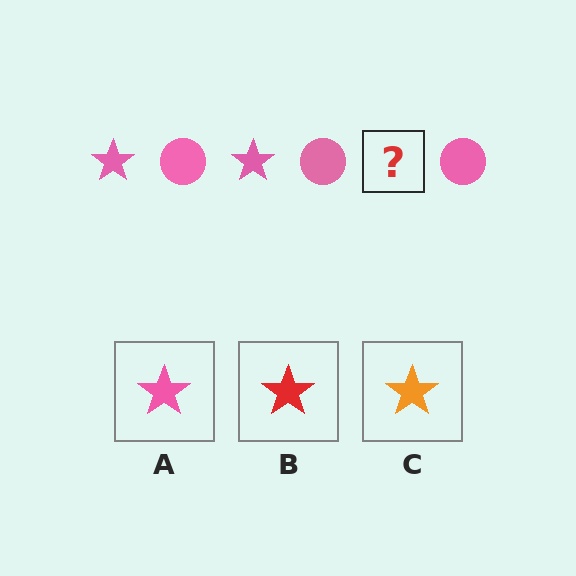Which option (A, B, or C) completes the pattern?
A.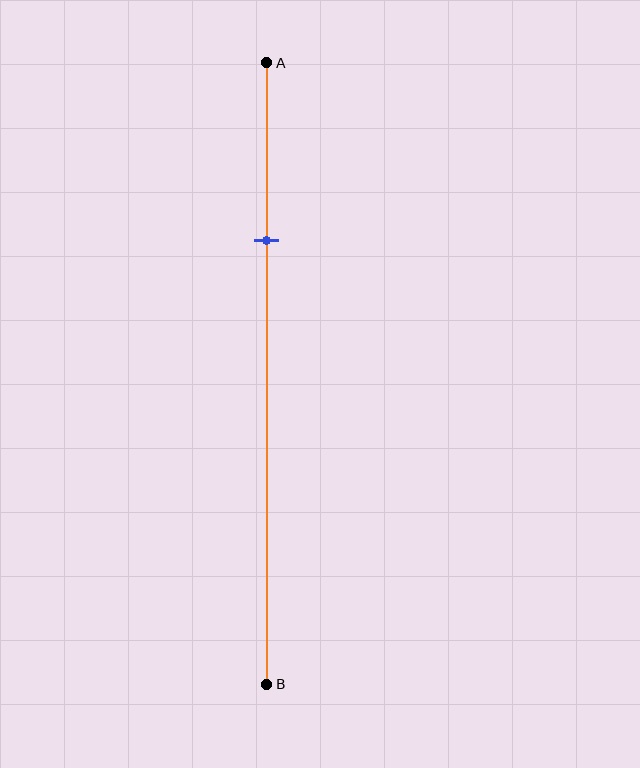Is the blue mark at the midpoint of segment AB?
No, the mark is at about 30% from A, not at the 50% midpoint.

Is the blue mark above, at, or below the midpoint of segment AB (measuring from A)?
The blue mark is above the midpoint of segment AB.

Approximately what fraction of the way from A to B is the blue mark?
The blue mark is approximately 30% of the way from A to B.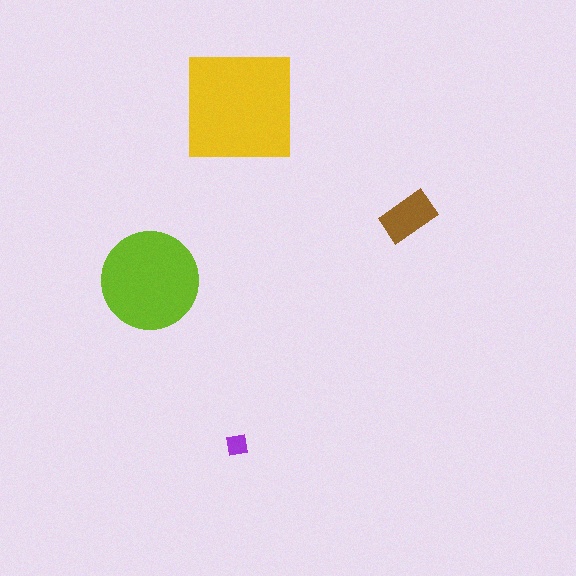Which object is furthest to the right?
The brown rectangle is rightmost.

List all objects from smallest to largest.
The purple square, the brown rectangle, the lime circle, the yellow square.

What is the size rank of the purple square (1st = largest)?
4th.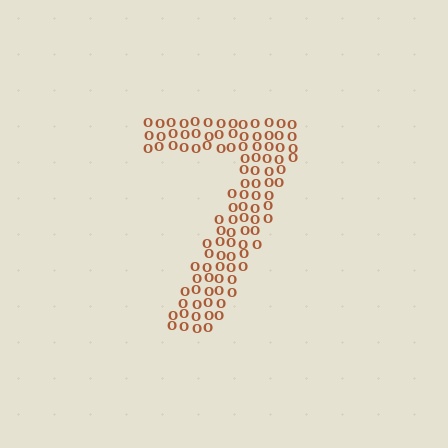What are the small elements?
The small elements are letter O's.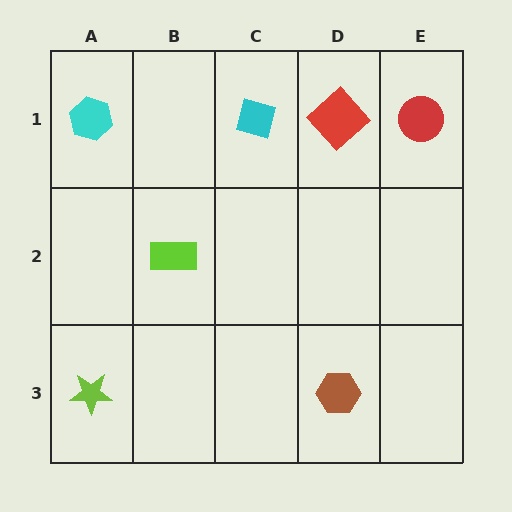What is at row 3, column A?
A lime star.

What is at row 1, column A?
A cyan hexagon.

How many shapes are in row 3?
2 shapes.